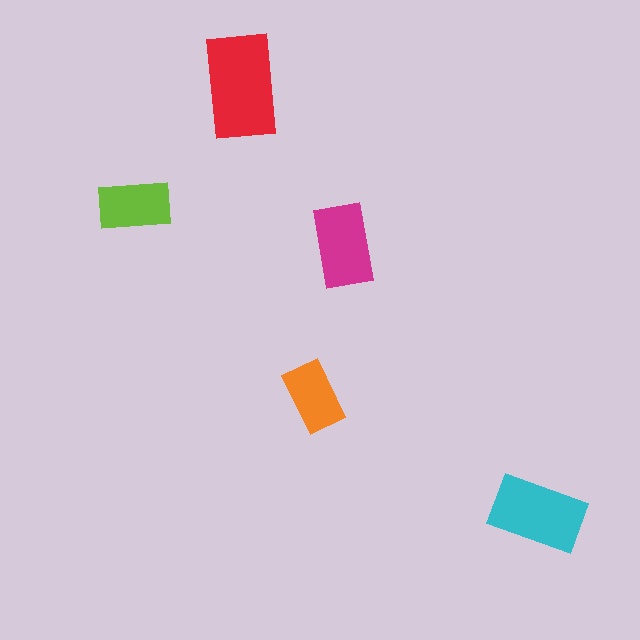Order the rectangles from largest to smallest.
the red one, the cyan one, the magenta one, the lime one, the orange one.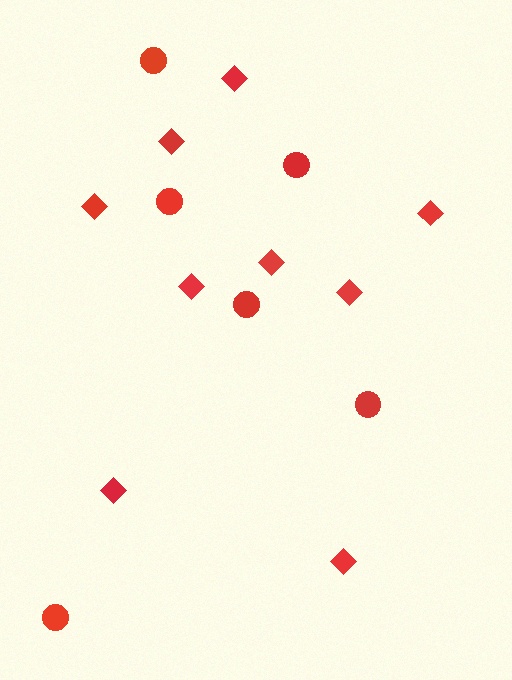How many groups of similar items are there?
There are 2 groups: one group of diamonds (9) and one group of circles (6).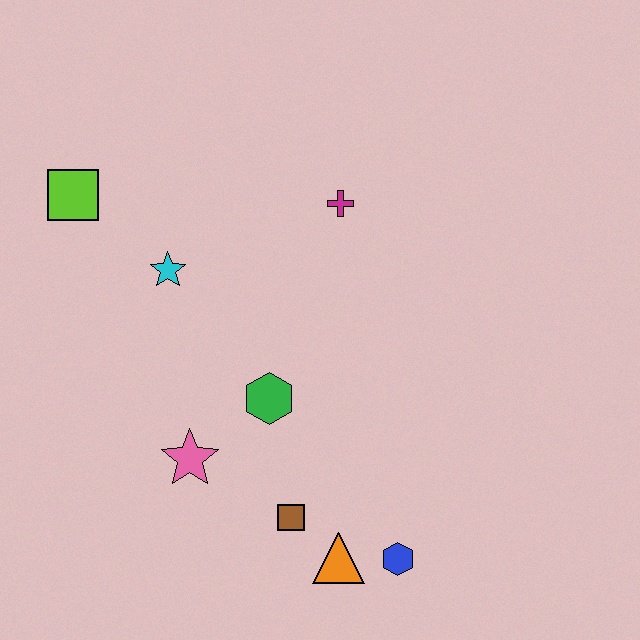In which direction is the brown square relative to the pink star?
The brown square is to the right of the pink star.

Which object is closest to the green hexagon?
The pink star is closest to the green hexagon.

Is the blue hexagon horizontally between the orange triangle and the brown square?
No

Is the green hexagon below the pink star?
No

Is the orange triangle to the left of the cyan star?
No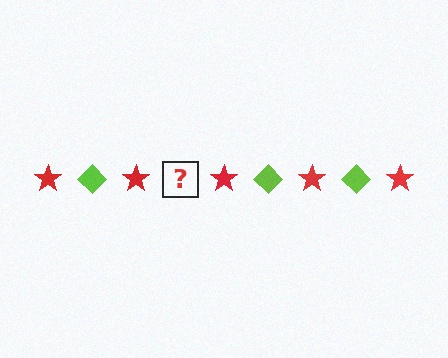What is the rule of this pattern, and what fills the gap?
The rule is that the pattern alternates between red star and lime diamond. The gap should be filled with a lime diamond.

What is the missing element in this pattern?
The missing element is a lime diamond.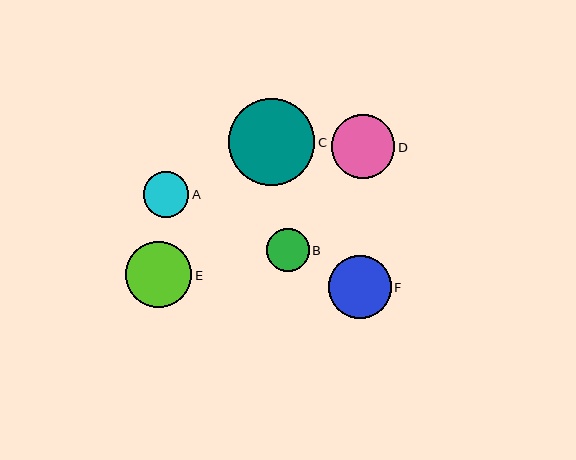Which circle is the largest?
Circle C is the largest with a size of approximately 86 pixels.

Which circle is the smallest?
Circle B is the smallest with a size of approximately 43 pixels.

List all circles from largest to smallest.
From largest to smallest: C, E, D, F, A, B.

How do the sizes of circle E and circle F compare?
Circle E and circle F are approximately the same size.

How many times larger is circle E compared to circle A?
Circle E is approximately 1.4 times the size of circle A.